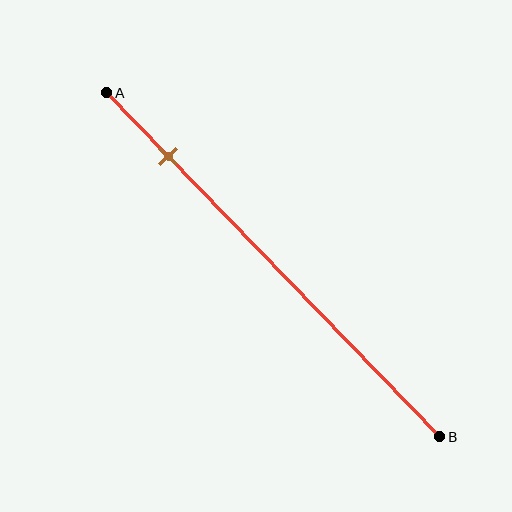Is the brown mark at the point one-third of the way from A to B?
No, the mark is at about 20% from A, not at the 33% one-third point.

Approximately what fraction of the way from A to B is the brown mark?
The brown mark is approximately 20% of the way from A to B.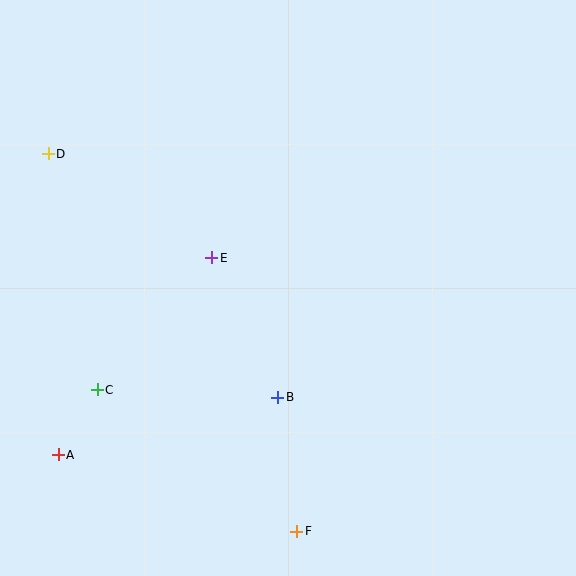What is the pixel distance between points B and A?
The distance between B and A is 227 pixels.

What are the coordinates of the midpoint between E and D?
The midpoint between E and D is at (130, 206).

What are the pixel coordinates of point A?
Point A is at (58, 455).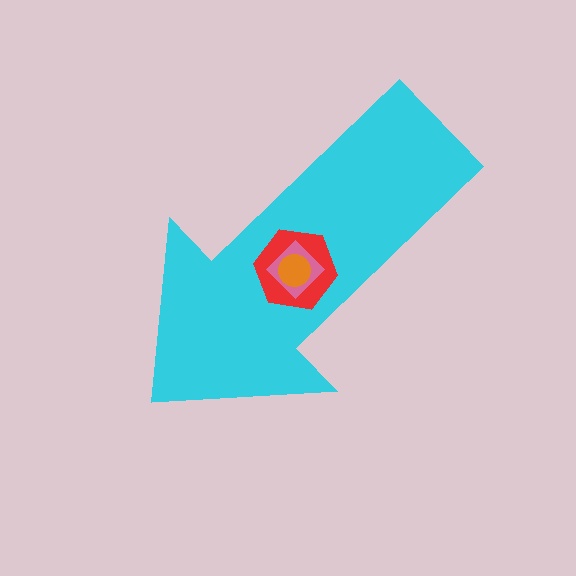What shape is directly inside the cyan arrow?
The red hexagon.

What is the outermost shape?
The cyan arrow.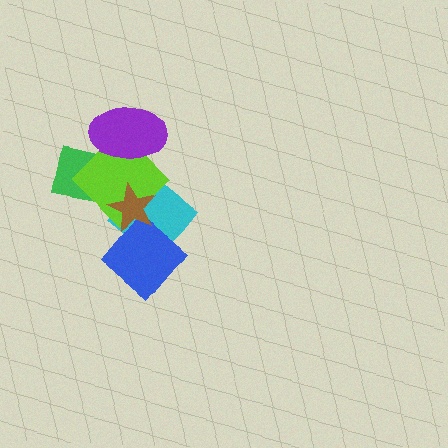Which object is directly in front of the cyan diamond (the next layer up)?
The blue diamond is directly in front of the cyan diamond.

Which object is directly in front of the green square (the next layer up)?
The lime diamond is directly in front of the green square.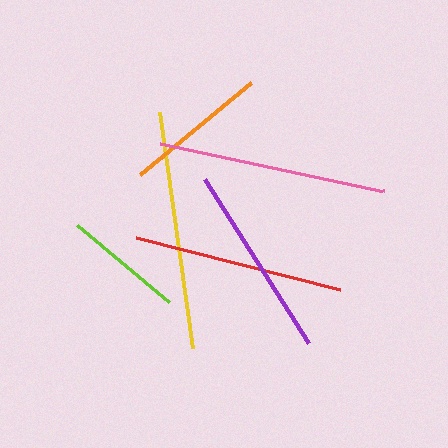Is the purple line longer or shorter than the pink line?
The pink line is longer than the purple line.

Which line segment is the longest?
The yellow line is the longest at approximately 238 pixels.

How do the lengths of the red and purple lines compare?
The red and purple lines are approximately the same length.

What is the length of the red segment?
The red segment is approximately 211 pixels long.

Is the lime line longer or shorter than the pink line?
The pink line is longer than the lime line.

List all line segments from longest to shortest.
From longest to shortest: yellow, pink, red, purple, orange, lime.